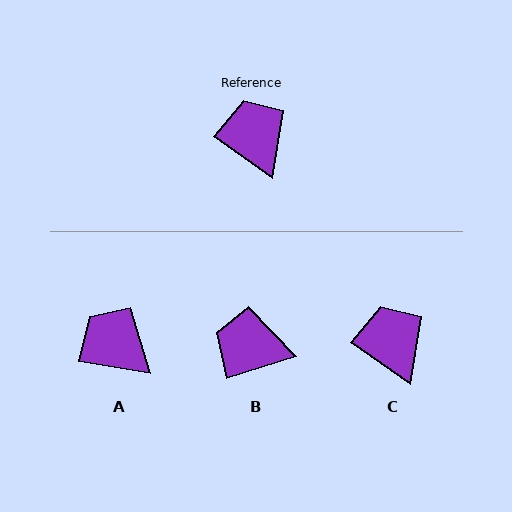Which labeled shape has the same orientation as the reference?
C.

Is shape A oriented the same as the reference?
No, it is off by about 26 degrees.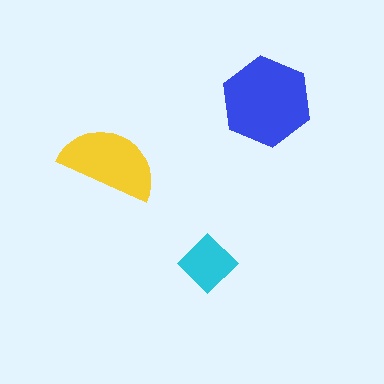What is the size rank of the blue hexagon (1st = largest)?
1st.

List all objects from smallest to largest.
The cyan diamond, the yellow semicircle, the blue hexagon.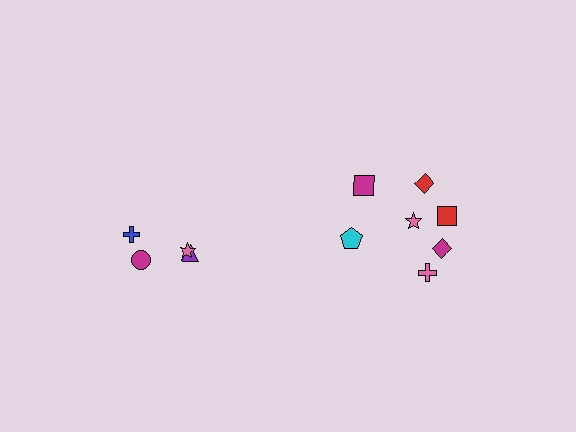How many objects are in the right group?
There are 7 objects.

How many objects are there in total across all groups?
There are 11 objects.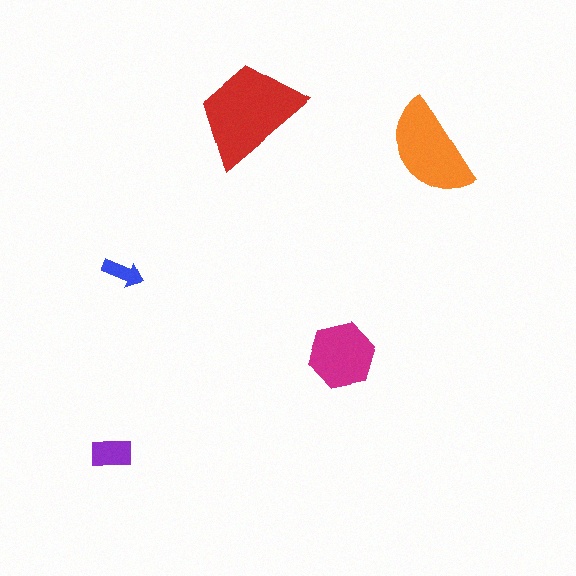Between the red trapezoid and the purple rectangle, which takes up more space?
The red trapezoid.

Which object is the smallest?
The blue arrow.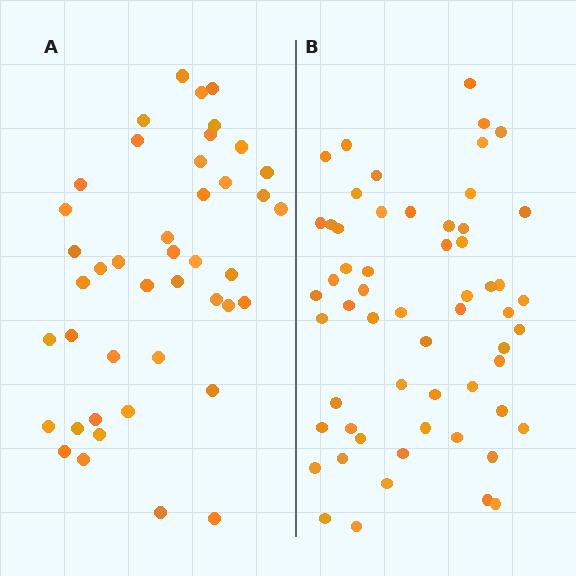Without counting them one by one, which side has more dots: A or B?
Region B (the right region) has more dots.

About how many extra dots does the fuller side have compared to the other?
Region B has approximately 15 more dots than region A.